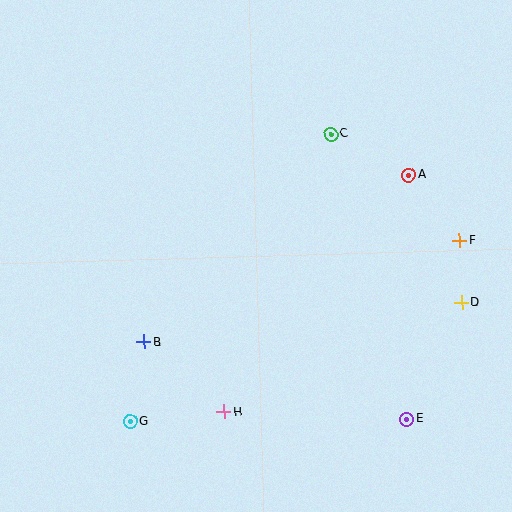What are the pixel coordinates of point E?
Point E is at (406, 419).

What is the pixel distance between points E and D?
The distance between E and D is 129 pixels.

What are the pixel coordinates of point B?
Point B is at (144, 342).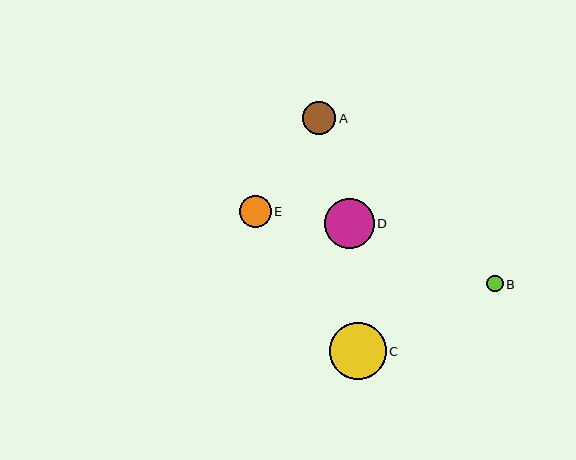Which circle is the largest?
Circle C is the largest with a size of approximately 57 pixels.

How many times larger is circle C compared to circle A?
Circle C is approximately 1.7 times the size of circle A.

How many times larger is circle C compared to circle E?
Circle C is approximately 1.8 times the size of circle E.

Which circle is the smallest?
Circle B is the smallest with a size of approximately 17 pixels.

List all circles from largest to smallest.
From largest to smallest: C, D, A, E, B.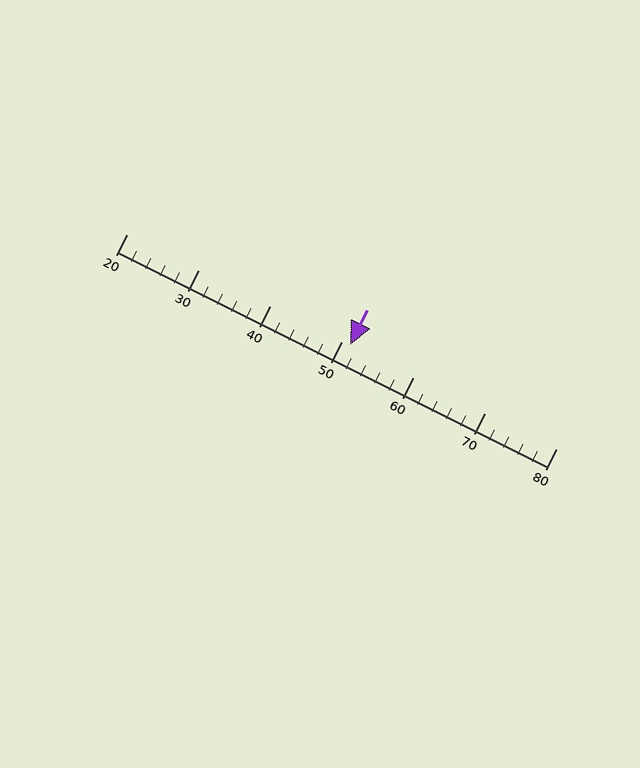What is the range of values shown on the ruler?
The ruler shows values from 20 to 80.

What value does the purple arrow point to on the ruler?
The purple arrow points to approximately 51.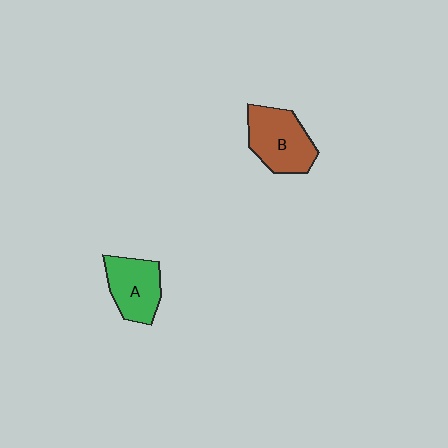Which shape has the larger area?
Shape B (brown).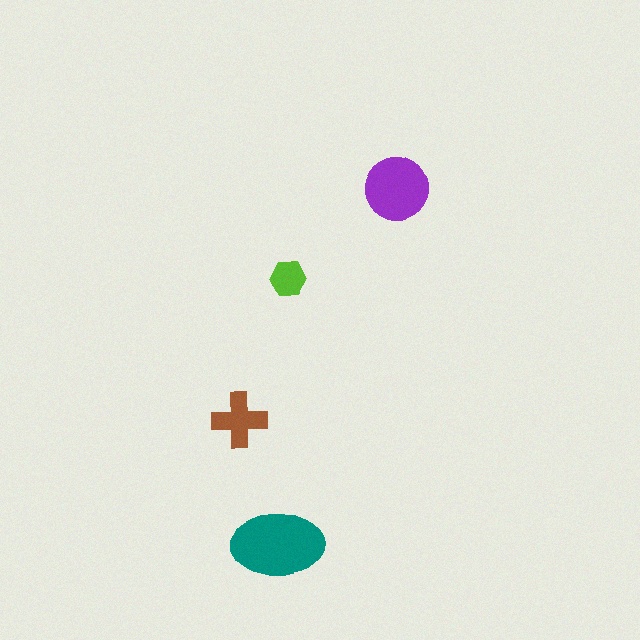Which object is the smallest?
The lime hexagon.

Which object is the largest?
The teal ellipse.